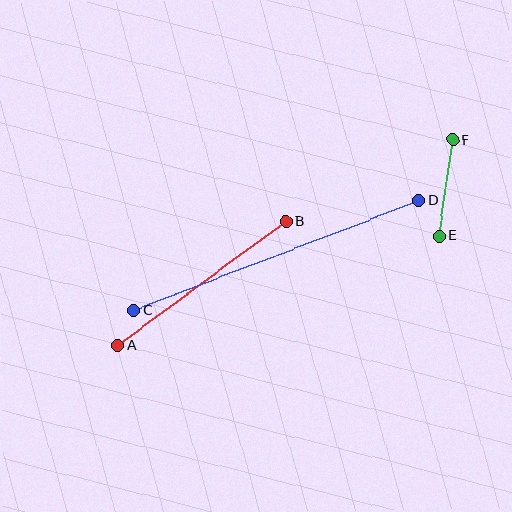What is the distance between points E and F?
The distance is approximately 97 pixels.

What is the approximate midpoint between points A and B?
The midpoint is at approximately (202, 283) pixels.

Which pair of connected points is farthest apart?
Points C and D are farthest apart.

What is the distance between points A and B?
The distance is approximately 209 pixels.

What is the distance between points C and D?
The distance is approximately 306 pixels.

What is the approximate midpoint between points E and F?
The midpoint is at approximately (446, 188) pixels.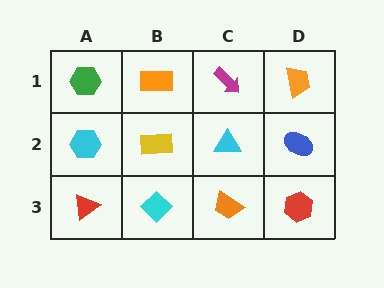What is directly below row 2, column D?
A red hexagon.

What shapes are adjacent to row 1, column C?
A cyan triangle (row 2, column C), an orange rectangle (row 1, column B), an orange trapezoid (row 1, column D).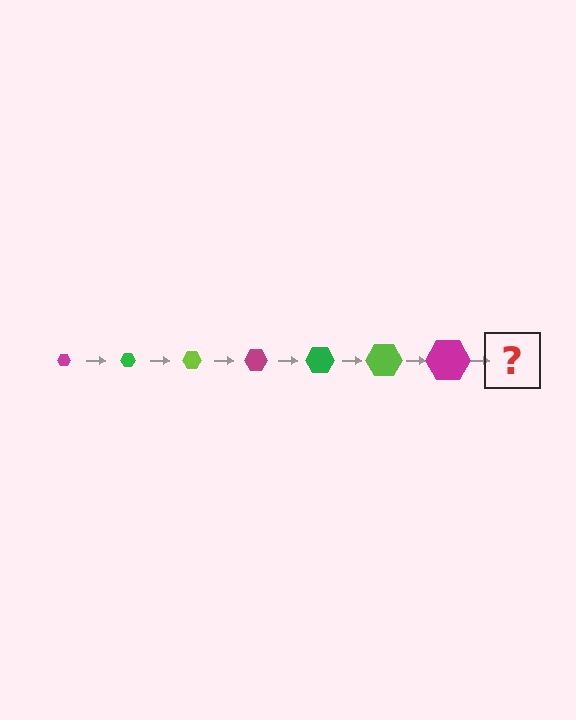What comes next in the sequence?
The next element should be a green hexagon, larger than the previous one.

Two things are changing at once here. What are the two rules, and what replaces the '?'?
The two rules are that the hexagon grows larger each step and the color cycles through magenta, green, and lime. The '?' should be a green hexagon, larger than the previous one.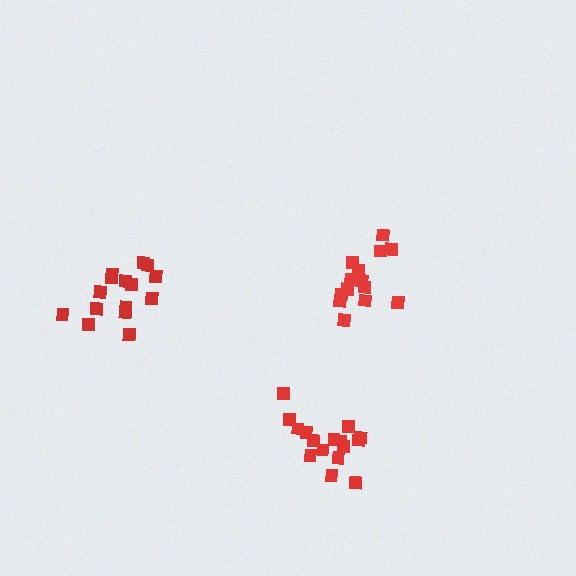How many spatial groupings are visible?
There are 3 spatial groupings.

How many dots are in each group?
Group 1: 15 dots, Group 2: 16 dots, Group 3: 15 dots (46 total).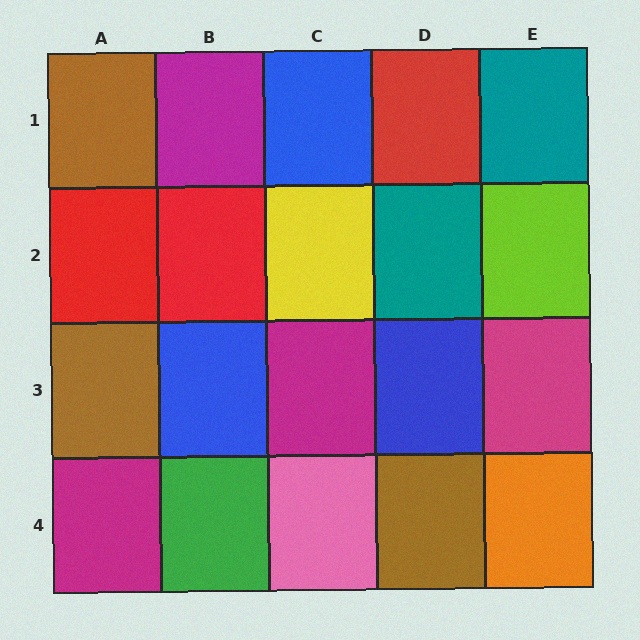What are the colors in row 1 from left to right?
Brown, magenta, blue, red, teal.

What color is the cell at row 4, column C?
Pink.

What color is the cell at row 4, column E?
Orange.